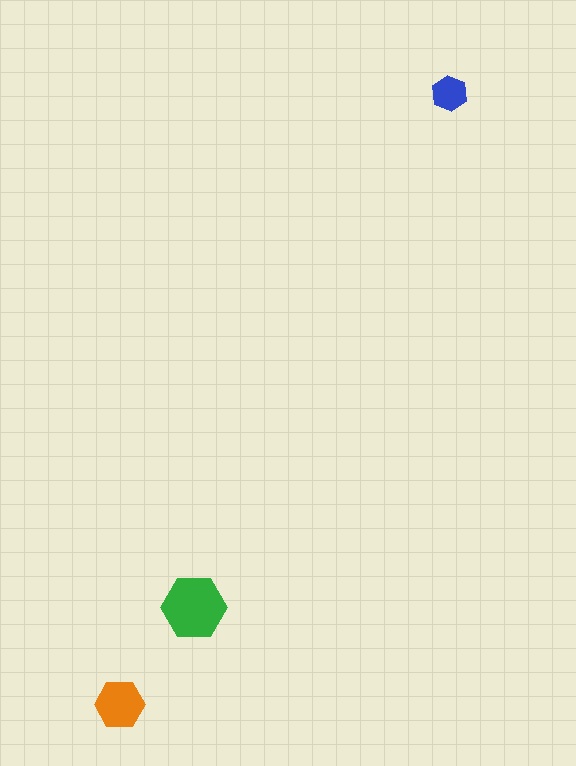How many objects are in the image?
There are 3 objects in the image.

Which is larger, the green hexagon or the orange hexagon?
The green one.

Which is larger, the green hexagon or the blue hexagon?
The green one.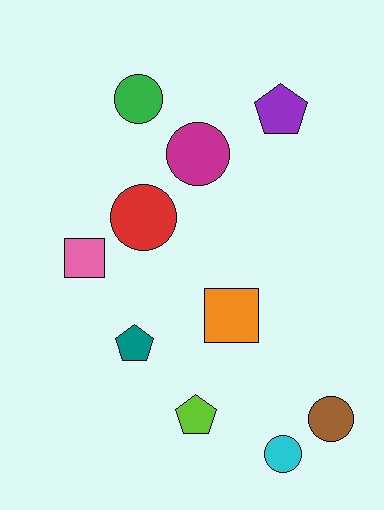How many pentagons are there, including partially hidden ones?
There are 3 pentagons.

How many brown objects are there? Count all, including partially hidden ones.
There is 1 brown object.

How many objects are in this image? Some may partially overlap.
There are 10 objects.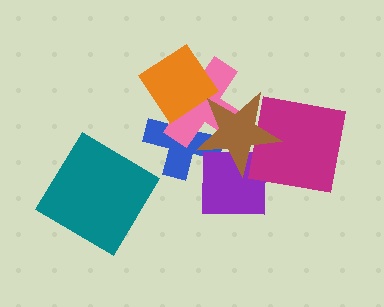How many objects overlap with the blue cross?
3 objects overlap with the blue cross.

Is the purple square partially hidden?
Yes, it is partially covered by another shape.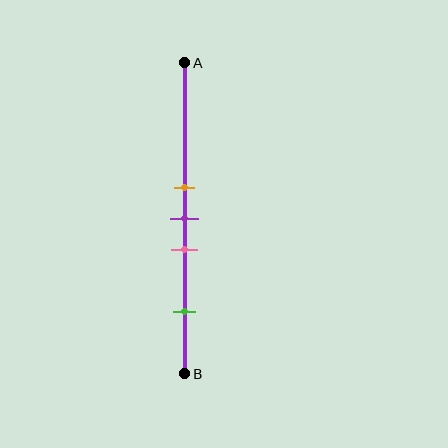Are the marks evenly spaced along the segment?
No, the marks are not evenly spaced.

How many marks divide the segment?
There are 4 marks dividing the segment.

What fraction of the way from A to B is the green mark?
The green mark is approximately 80% (0.8) of the way from A to B.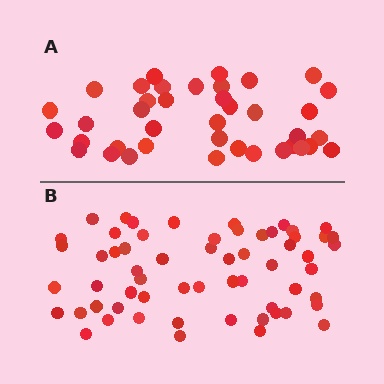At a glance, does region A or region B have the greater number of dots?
Region B (the bottom region) has more dots.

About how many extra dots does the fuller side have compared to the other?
Region B has approximately 20 more dots than region A.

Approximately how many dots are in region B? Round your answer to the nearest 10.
About 60 dots.